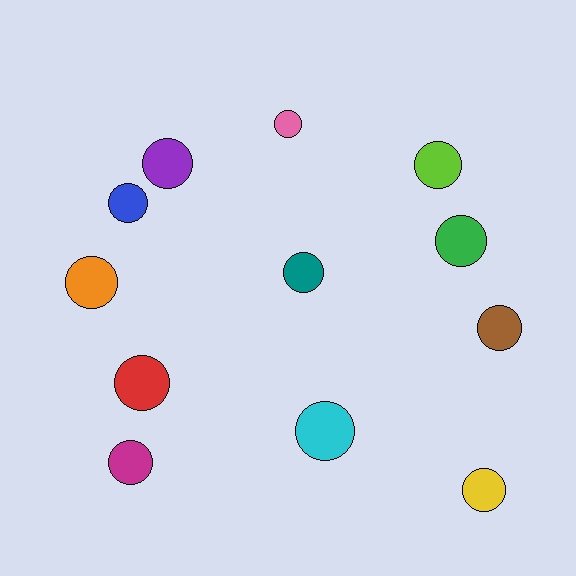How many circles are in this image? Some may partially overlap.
There are 12 circles.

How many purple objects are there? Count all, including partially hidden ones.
There is 1 purple object.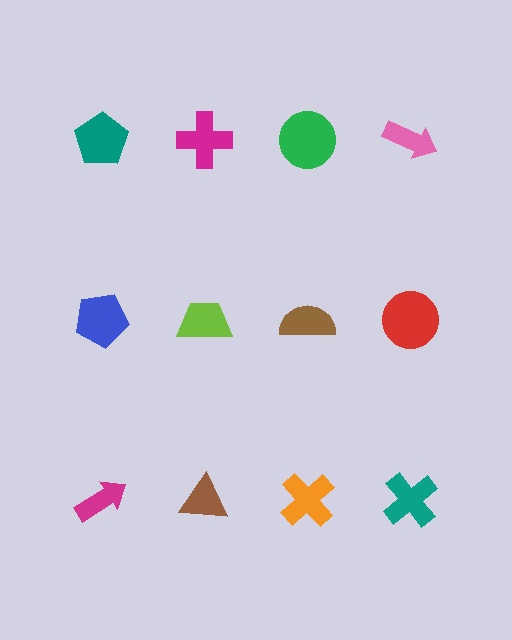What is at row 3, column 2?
A brown triangle.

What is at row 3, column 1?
A magenta arrow.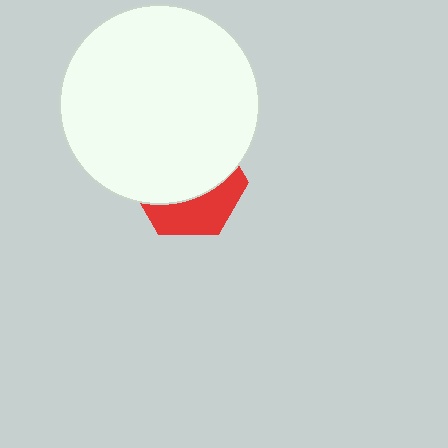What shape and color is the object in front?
The object in front is a white circle.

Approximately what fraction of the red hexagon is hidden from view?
Roughly 64% of the red hexagon is hidden behind the white circle.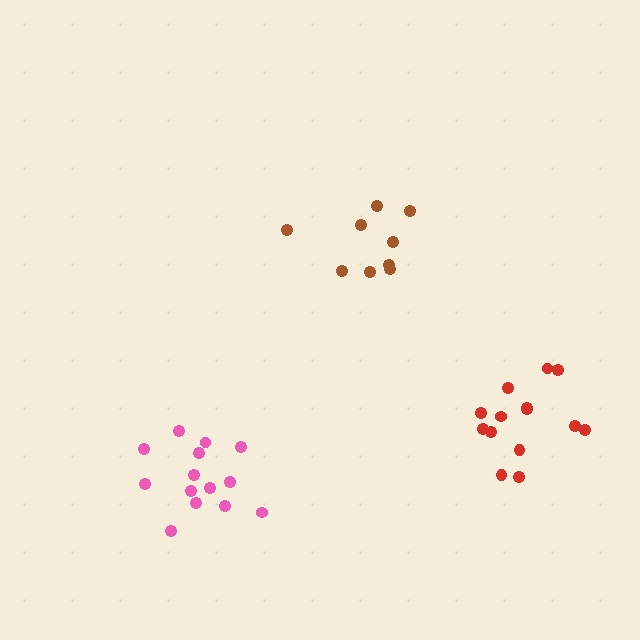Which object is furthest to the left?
The pink cluster is leftmost.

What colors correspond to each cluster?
The clusters are colored: brown, pink, red.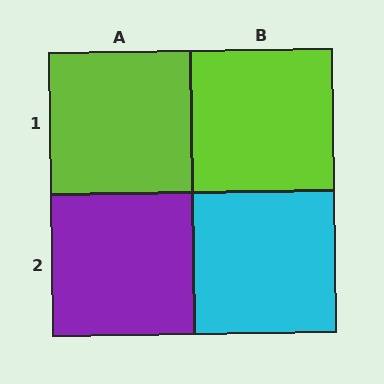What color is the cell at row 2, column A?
Purple.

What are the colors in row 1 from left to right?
Lime, lime.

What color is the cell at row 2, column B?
Cyan.